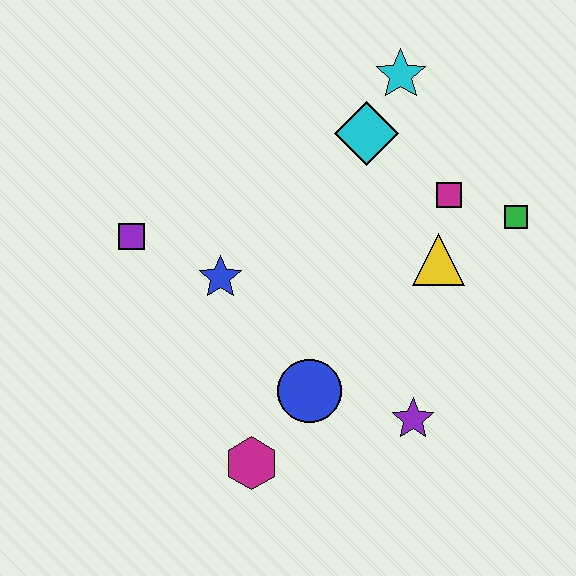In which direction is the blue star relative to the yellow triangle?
The blue star is to the left of the yellow triangle.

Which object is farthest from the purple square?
The green square is farthest from the purple square.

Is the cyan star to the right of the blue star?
Yes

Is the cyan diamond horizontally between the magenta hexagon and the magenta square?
Yes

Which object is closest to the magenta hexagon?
The blue circle is closest to the magenta hexagon.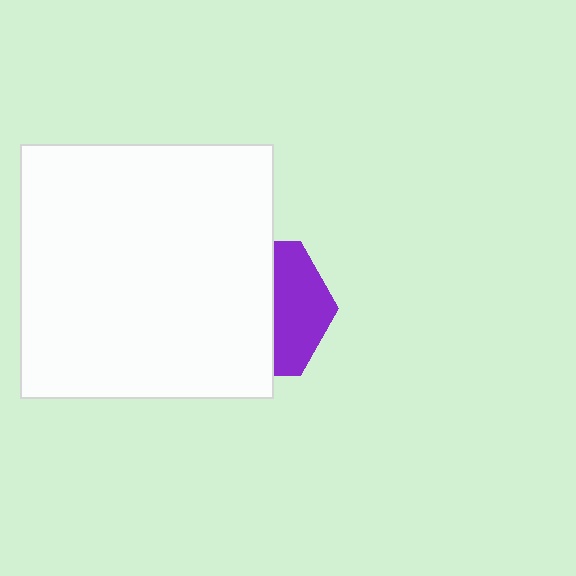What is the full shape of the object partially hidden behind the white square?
The partially hidden object is a purple hexagon.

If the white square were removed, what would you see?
You would see the complete purple hexagon.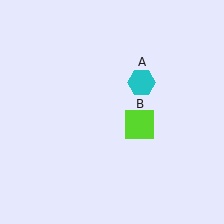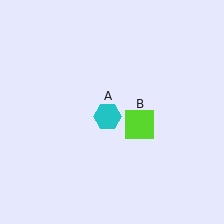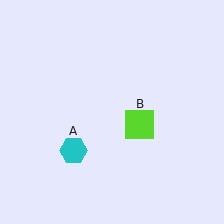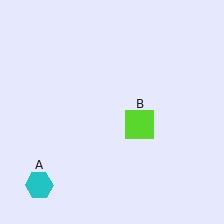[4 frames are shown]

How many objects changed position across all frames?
1 object changed position: cyan hexagon (object A).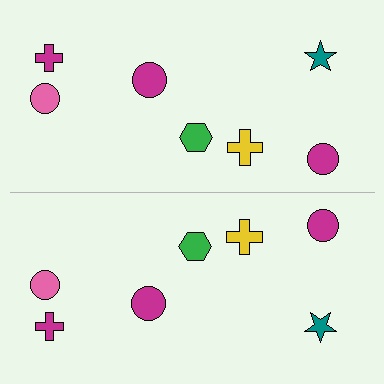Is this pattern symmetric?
Yes, this pattern has bilateral (reflection) symmetry.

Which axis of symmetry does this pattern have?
The pattern has a horizontal axis of symmetry running through the center of the image.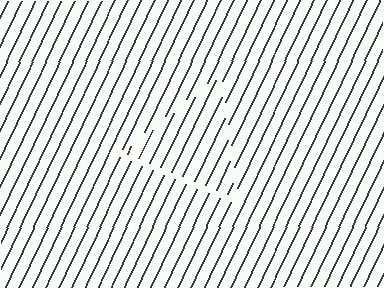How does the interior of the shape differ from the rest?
The interior of the shape contains the same grating, shifted by half a period — the contour is defined by the phase discontinuity where line-ends from the inner and outer gratings abut.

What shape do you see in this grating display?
An illusory triangle. The interior of the shape contains the same grating, shifted by half a period — the contour is defined by the phase discontinuity where line-ends from the inner and outer gratings abut.